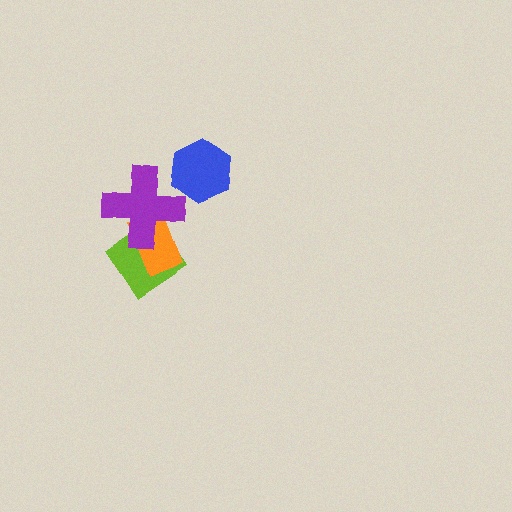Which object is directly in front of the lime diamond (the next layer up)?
The orange rectangle is directly in front of the lime diamond.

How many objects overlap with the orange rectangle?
2 objects overlap with the orange rectangle.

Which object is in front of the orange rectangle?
The purple cross is in front of the orange rectangle.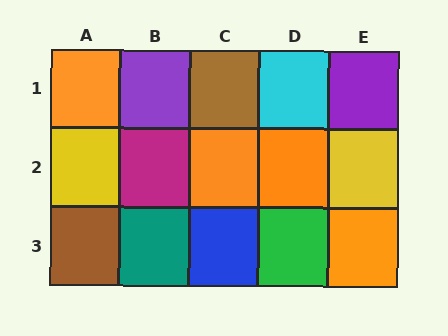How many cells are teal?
1 cell is teal.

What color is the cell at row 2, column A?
Yellow.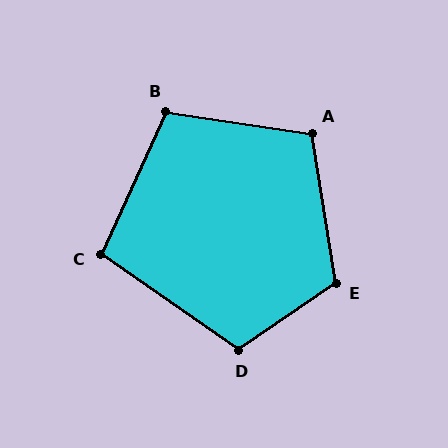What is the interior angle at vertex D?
Approximately 111 degrees (obtuse).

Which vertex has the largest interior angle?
E, at approximately 115 degrees.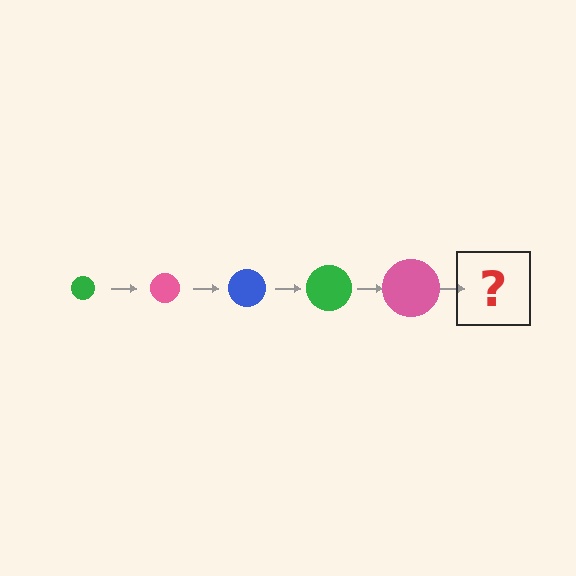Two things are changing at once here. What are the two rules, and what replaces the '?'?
The two rules are that the circle grows larger each step and the color cycles through green, pink, and blue. The '?' should be a blue circle, larger than the previous one.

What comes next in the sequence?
The next element should be a blue circle, larger than the previous one.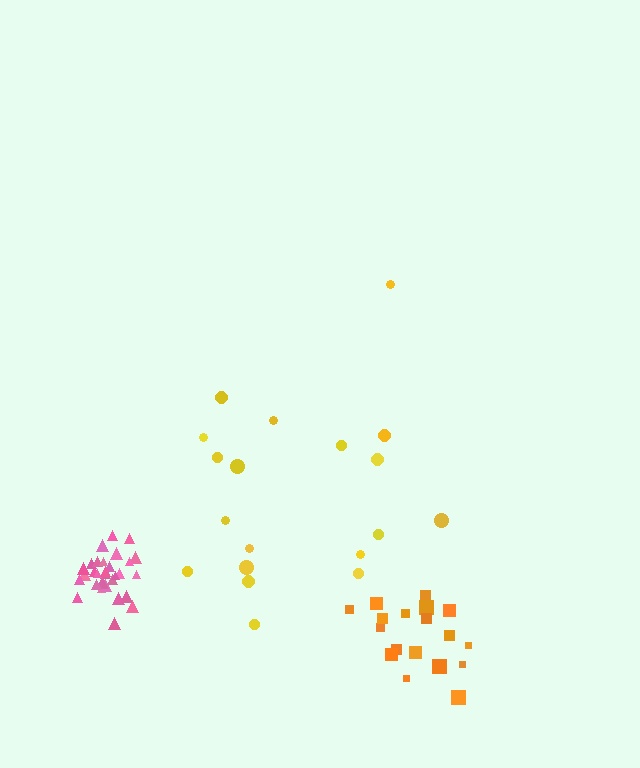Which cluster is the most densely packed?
Pink.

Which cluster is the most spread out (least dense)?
Yellow.